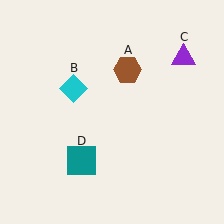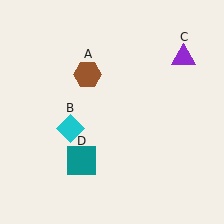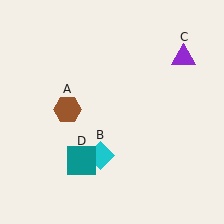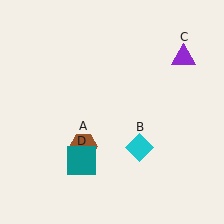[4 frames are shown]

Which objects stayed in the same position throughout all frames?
Purple triangle (object C) and teal square (object D) remained stationary.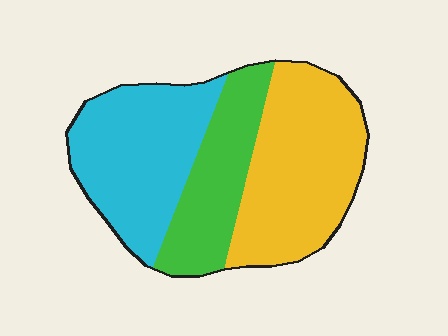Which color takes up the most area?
Yellow, at roughly 40%.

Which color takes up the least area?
Green, at roughly 25%.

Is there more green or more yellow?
Yellow.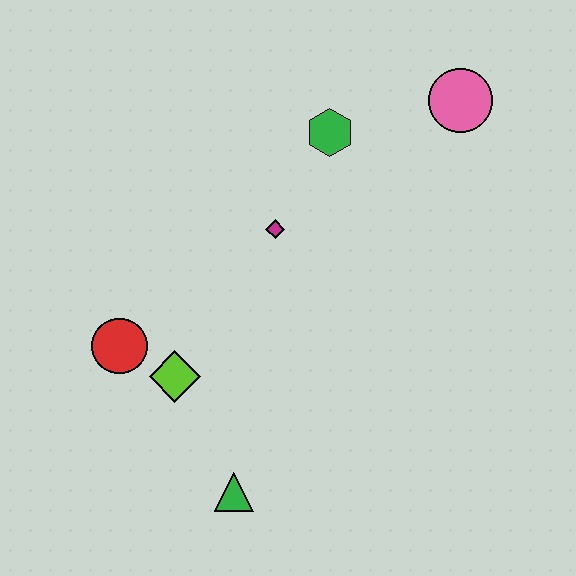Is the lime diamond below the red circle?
Yes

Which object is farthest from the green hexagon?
The green triangle is farthest from the green hexagon.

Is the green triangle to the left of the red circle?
No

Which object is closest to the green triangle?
The lime diamond is closest to the green triangle.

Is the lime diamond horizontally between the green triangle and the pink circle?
No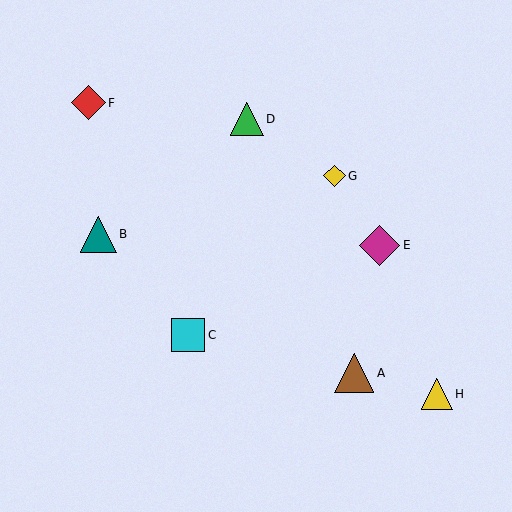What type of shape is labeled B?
Shape B is a teal triangle.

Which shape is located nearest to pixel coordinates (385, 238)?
The magenta diamond (labeled E) at (380, 245) is nearest to that location.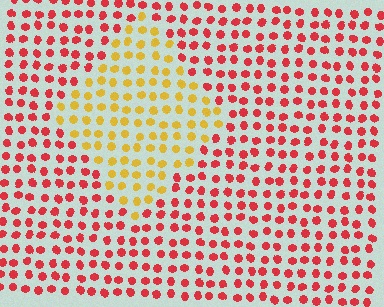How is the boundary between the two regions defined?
The boundary is defined purely by a slight shift in hue (about 52 degrees). Spacing, size, and orientation are identical on both sides.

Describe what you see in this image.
The image is filled with small red elements in a uniform arrangement. A diamond-shaped region is visible where the elements are tinted to a slightly different hue, forming a subtle color boundary.